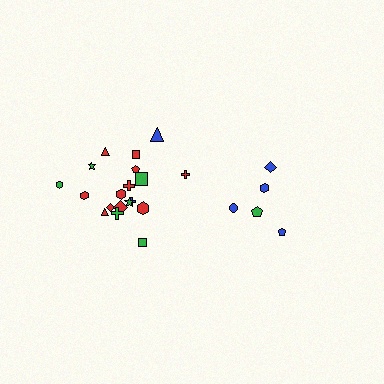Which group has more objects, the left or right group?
The left group.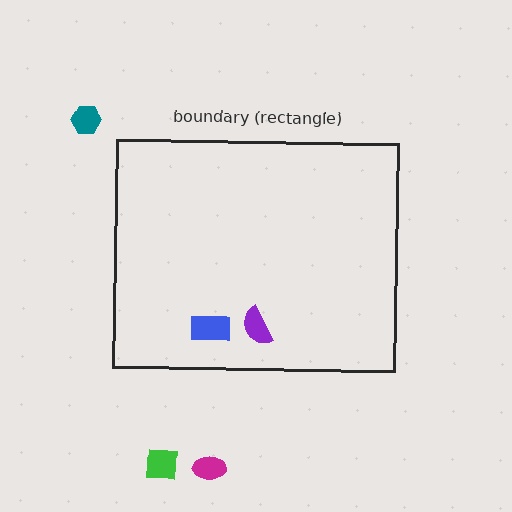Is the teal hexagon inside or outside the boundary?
Outside.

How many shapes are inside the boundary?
2 inside, 3 outside.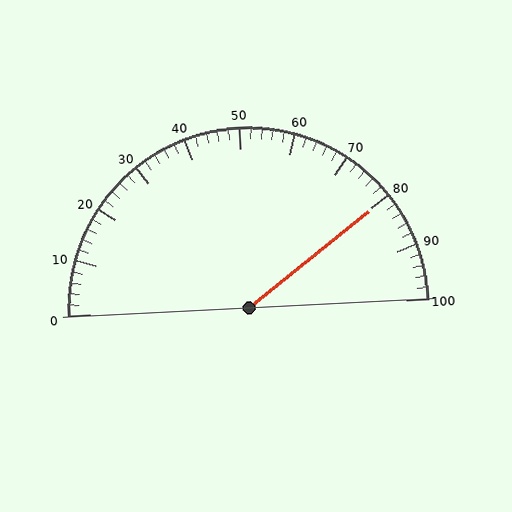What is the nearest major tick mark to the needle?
The nearest major tick mark is 80.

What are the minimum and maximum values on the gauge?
The gauge ranges from 0 to 100.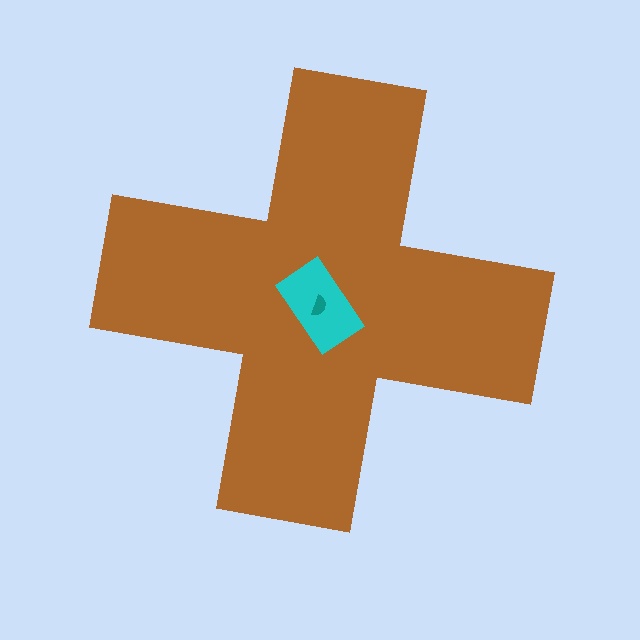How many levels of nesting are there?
3.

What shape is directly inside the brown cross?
The cyan rectangle.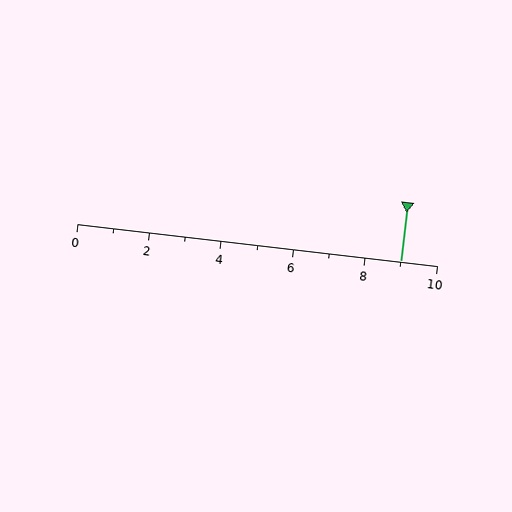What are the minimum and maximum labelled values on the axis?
The axis runs from 0 to 10.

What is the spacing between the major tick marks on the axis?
The major ticks are spaced 2 apart.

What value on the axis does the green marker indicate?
The marker indicates approximately 9.